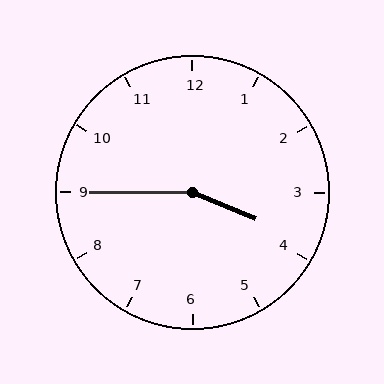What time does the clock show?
3:45.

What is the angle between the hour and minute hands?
Approximately 158 degrees.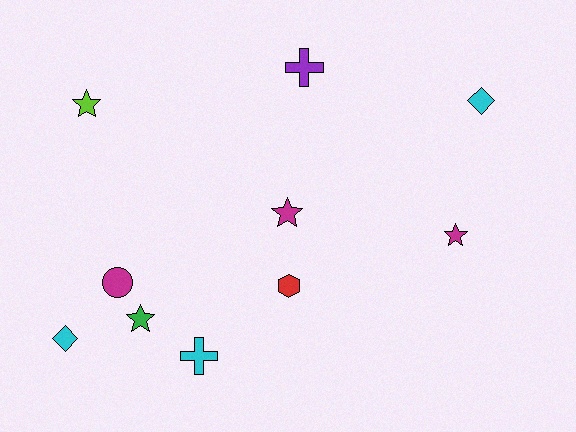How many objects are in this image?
There are 10 objects.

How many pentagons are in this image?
There are no pentagons.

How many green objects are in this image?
There is 1 green object.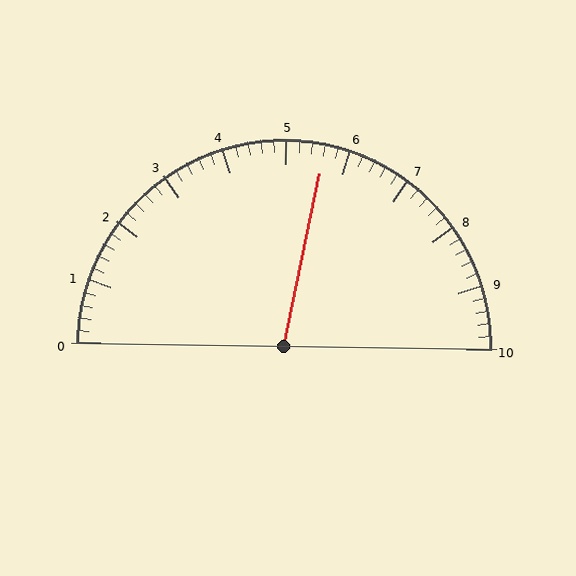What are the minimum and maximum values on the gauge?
The gauge ranges from 0 to 10.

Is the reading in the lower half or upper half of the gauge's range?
The reading is in the upper half of the range (0 to 10).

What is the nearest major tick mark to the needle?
The nearest major tick mark is 6.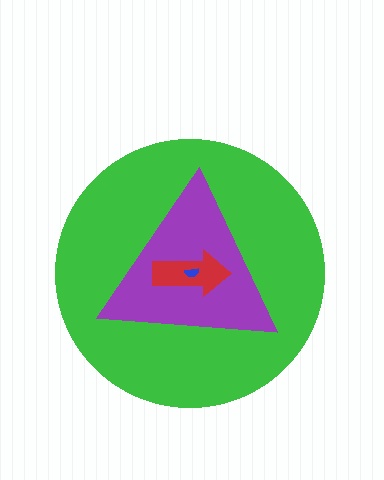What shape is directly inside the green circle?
The purple triangle.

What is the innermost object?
The blue semicircle.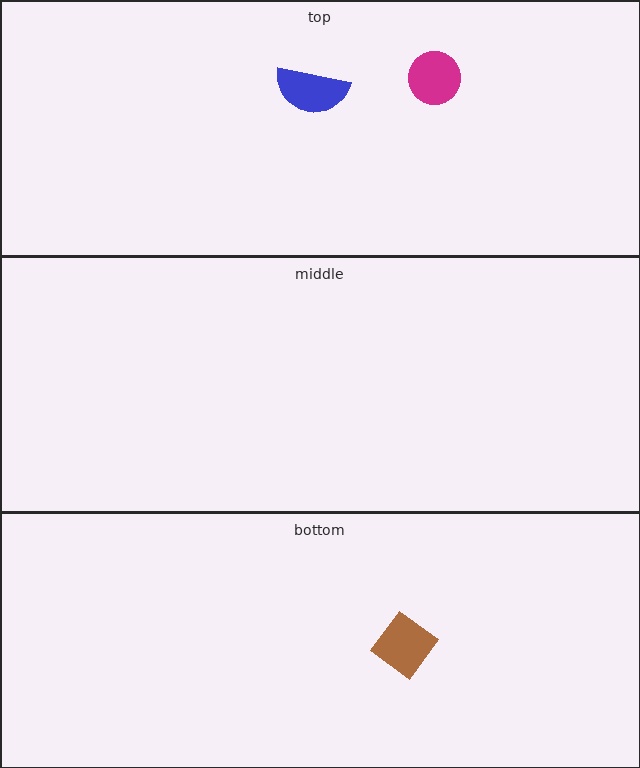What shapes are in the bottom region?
The brown diamond.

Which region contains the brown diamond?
The bottom region.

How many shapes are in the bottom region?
1.